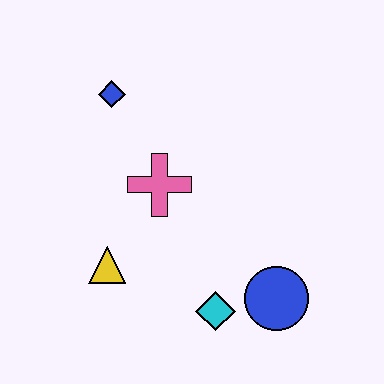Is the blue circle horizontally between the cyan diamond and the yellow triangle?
No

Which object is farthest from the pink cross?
The blue circle is farthest from the pink cross.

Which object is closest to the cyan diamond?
The blue circle is closest to the cyan diamond.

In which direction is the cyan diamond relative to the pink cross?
The cyan diamond is below the pink cross.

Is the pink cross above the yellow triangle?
Yes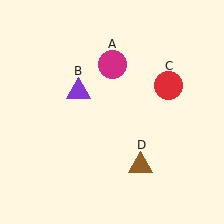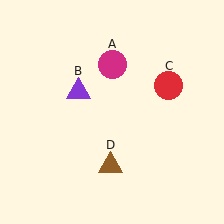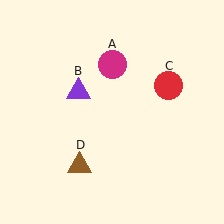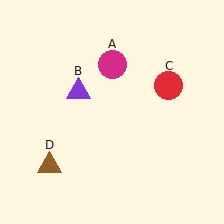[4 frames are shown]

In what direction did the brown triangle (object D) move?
The brown triangle (object D) moved left.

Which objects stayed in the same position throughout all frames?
Magenta circle (object A) and purple triangle (object B) and red circle (object C) remained stationary.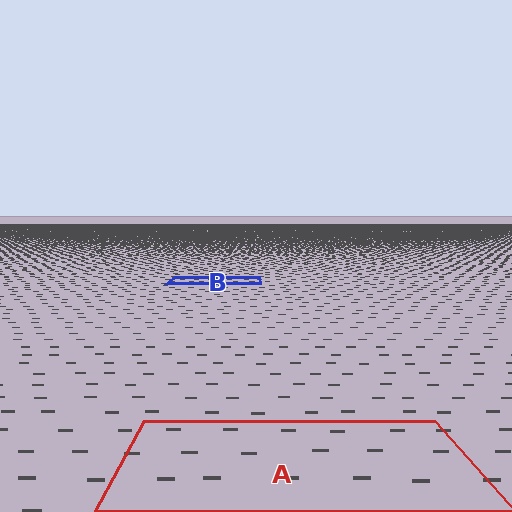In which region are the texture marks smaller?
The texture marks are smaller in region B, because it is farther away.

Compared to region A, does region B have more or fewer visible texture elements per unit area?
Region B has more texture elements per unit area — they are packed more densely because it is farther away.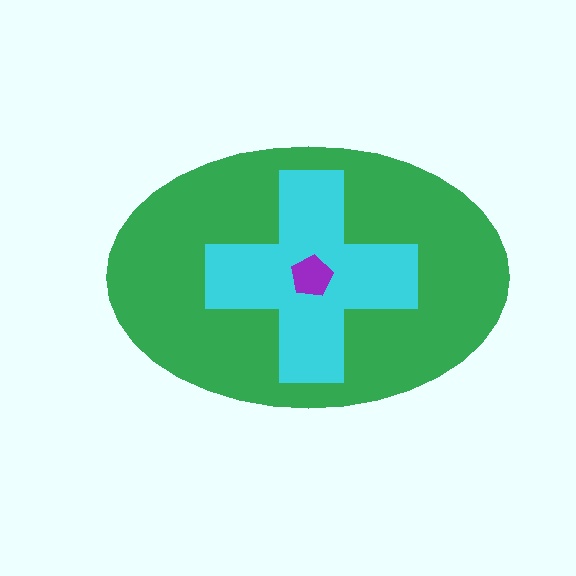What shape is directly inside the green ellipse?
The cyan cross.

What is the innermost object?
The purple pentagon.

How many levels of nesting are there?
3.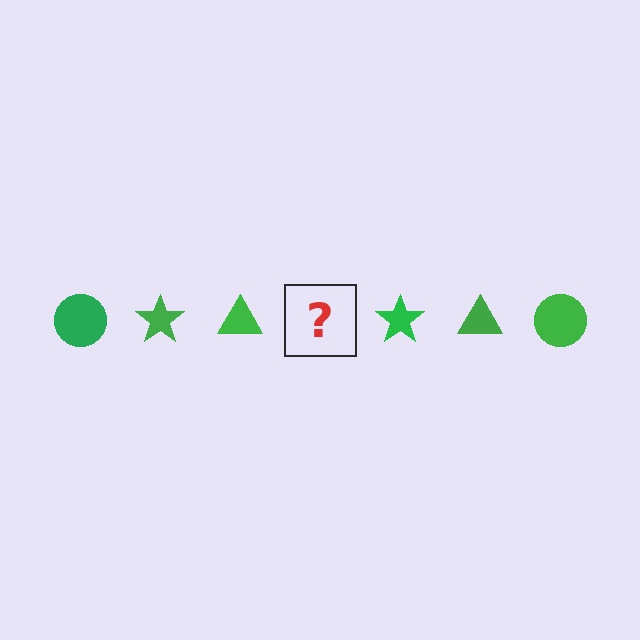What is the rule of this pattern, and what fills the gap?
The rule is that the pattern cycles through circle, star, triangle shapes in green. The gap should be filled with a green circle.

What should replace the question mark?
The question mark should be replaced with a green circle.